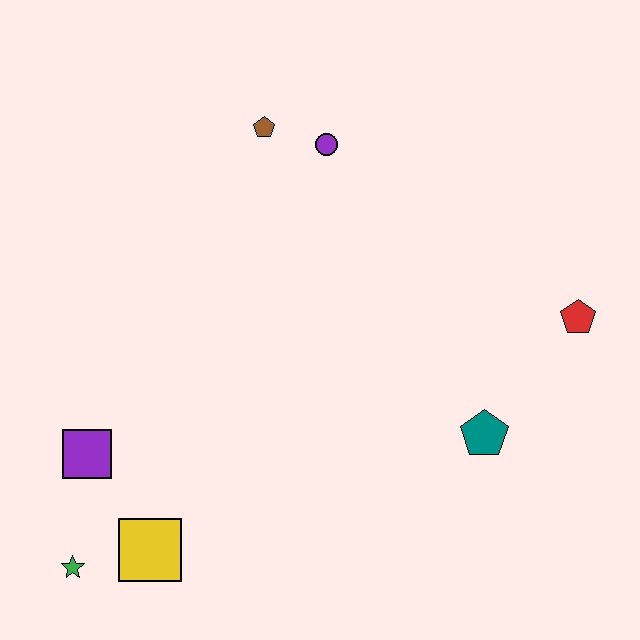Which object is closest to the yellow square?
The green star is closest to the yellow square.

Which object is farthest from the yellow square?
The red pentagon is farthest from the yellow square.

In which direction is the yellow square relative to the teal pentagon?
The yellow square is to the left of the teal pentagon.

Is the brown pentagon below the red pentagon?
No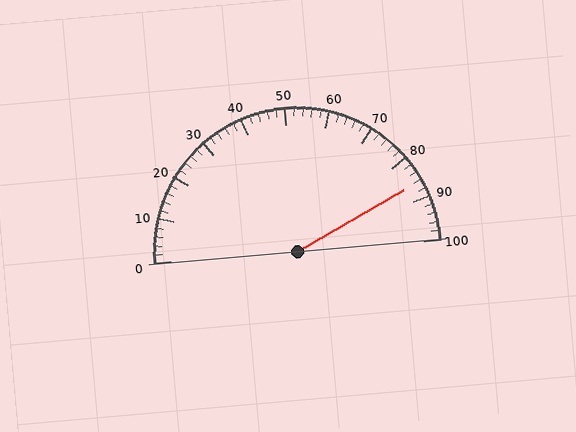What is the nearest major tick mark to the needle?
The nearest major tick mark is 90.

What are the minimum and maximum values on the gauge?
The gauge ranges from 0 to 100.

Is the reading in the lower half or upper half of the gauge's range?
The reading is in the upper half of the range (0 to 100).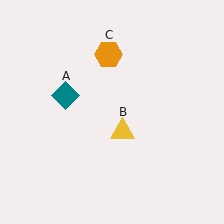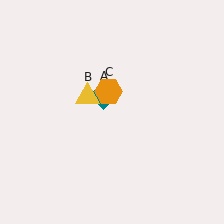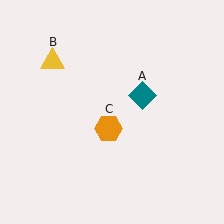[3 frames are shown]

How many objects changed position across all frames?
3 objects changed position: teal diamond (object A), yellow triangle (object B), orange hexagon (object C).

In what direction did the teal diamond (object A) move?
The teal diamond (object A) moved right.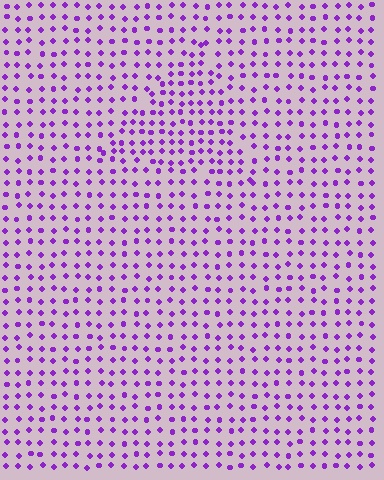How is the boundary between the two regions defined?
The boundary is defined by a change in element density (approximately 1.5x ratio). All elements are the same color, size, and shape.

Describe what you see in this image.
The image contains small purple elements arranged at two different densities. A triangle-shaped region is visible where the elements are more densely packed than the surrounding area.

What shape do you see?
I see a triangle.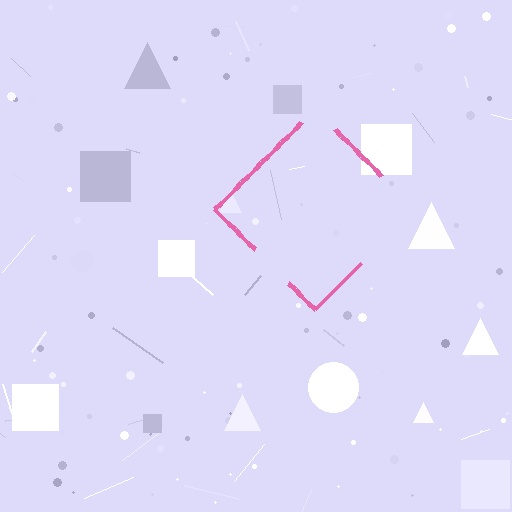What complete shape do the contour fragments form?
The contour fragments form a diamond.